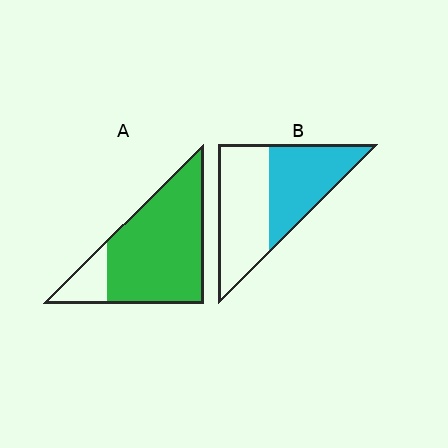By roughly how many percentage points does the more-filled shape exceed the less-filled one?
By roughly 35 percentage points (A over B).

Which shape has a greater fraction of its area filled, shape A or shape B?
Shape A.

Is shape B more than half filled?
Roughly half.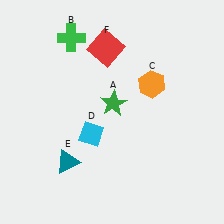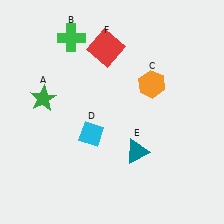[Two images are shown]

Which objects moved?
The objects that moved are: the green star (A), the teal triangle (E).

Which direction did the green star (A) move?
The green star (A) moved left.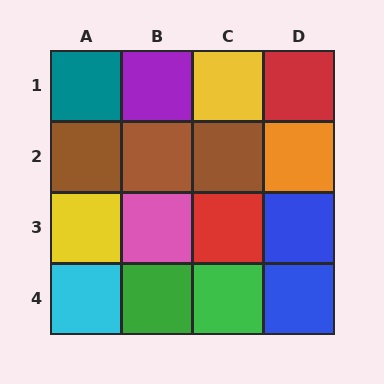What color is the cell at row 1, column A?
Teal.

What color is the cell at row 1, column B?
Purple.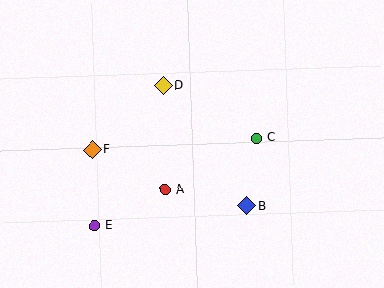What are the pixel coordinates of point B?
Point B is at (247, 206).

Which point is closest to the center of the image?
Point A at (165, 190) is closest to the center.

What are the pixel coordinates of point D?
Point D is at (163, 86).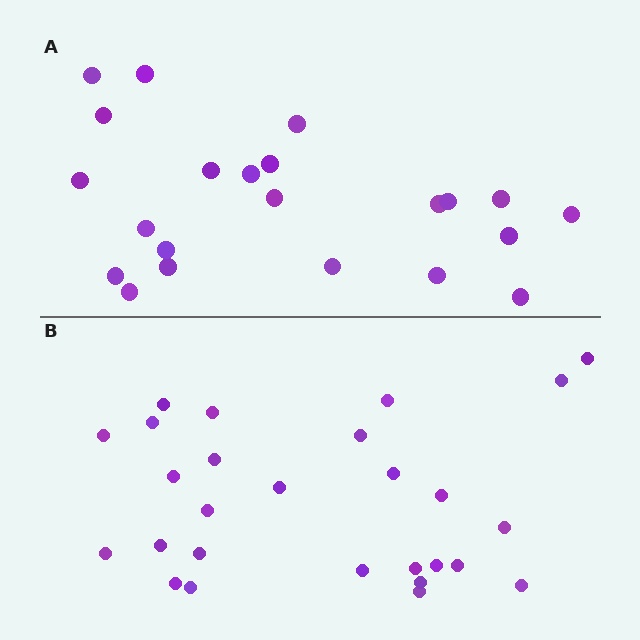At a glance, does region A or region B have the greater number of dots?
Region B (the bottom region) has more dots.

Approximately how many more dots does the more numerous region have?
Region B has about 5 more dots than region A.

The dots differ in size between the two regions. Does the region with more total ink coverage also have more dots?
No. Region A has more total ink coverage because its dots are larger, but region B actually contains more individual dots. Total area can be misleading — the number of items is what matters here.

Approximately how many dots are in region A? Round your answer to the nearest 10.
About 20 dots. (The exact count is 22, which rounds to 20.)